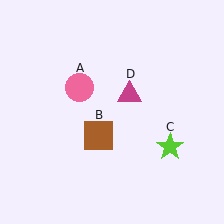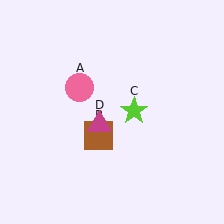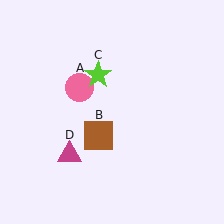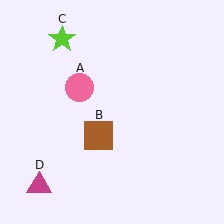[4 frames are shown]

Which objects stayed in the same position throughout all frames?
Pink circle (object A) and brown square (object B) remained stationary.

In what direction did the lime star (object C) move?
The lime star (object C) moved up and to the left.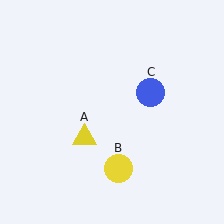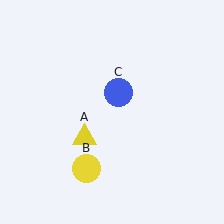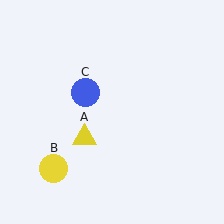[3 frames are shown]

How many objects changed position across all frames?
2 objects changed position: yellow circle (object B), blue circle (object C).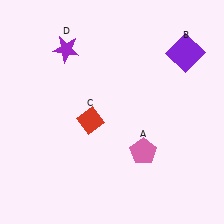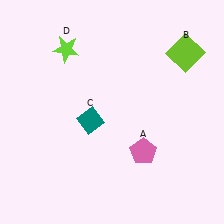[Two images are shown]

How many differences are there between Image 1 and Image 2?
There are 3 differences between the two images.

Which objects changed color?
B changed from purple to lime. C changed from red to teal. D changed from purple to lime.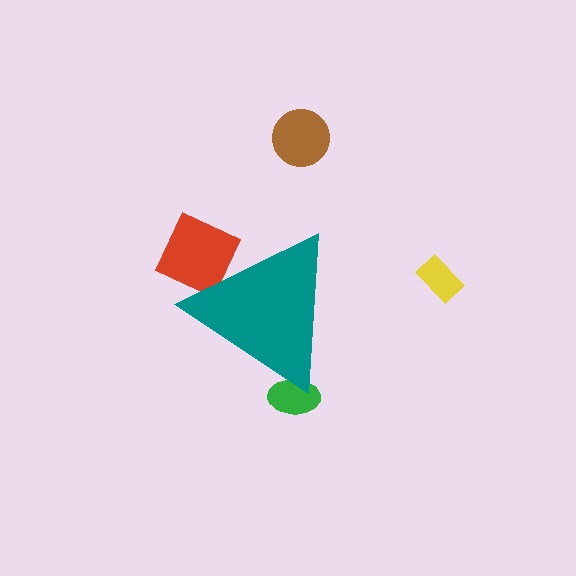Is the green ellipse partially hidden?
Yes, the green ellipse is partially hidden behind the teal triangle.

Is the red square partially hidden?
Yes, the red square is partially hidden behind the teal triangle.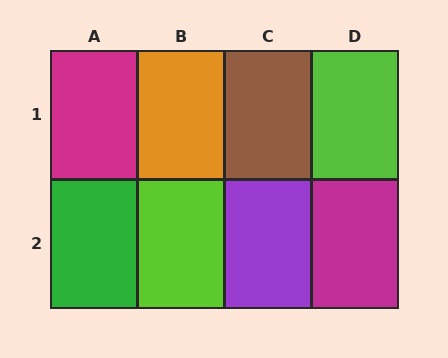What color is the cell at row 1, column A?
Magenta.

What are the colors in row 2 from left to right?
Green, lime, purple, magenta.